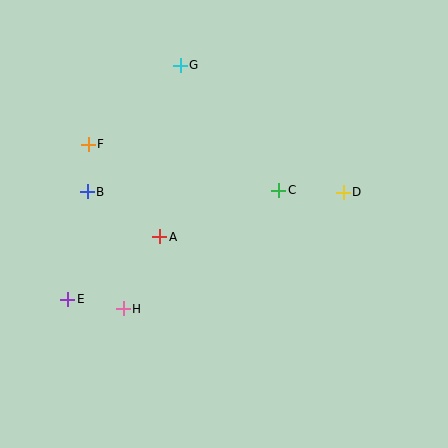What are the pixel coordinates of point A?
Point A is at (160, 237).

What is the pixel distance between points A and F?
The distance between A and F is 117 pixels.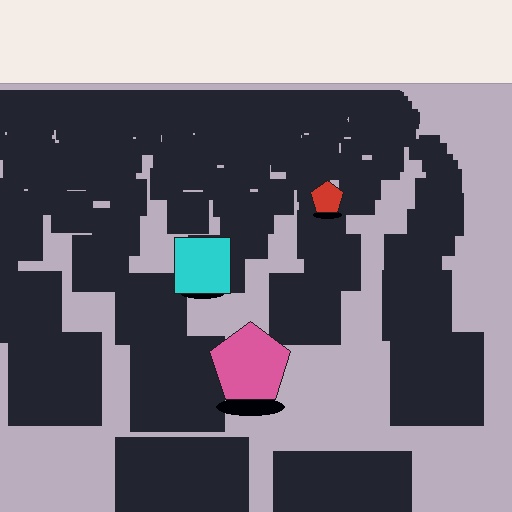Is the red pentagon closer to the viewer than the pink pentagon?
No. The pink pentagon is closer — you can tell from the texture gradient: the ground texture is coarser near it.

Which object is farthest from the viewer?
The red pentagon is farthest from the viewer. It appears smaller and the ground texture around it is denser.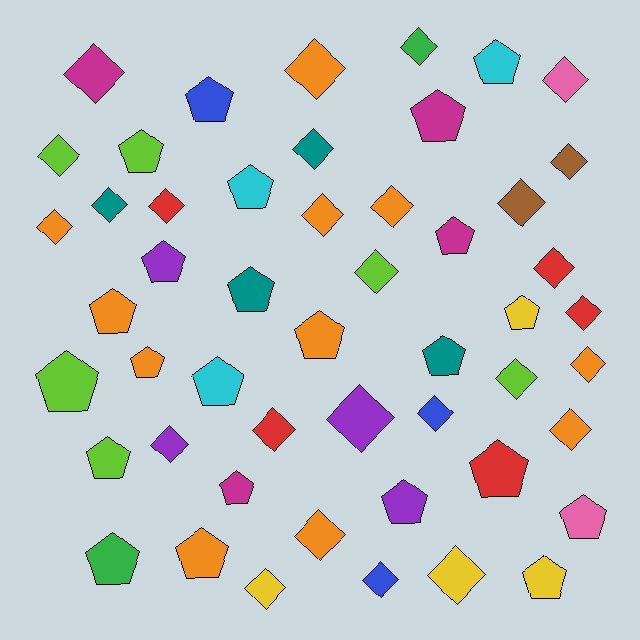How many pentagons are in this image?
There are 23 pentagons.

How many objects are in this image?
There are 50 objects.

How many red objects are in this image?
There are 5 red objects.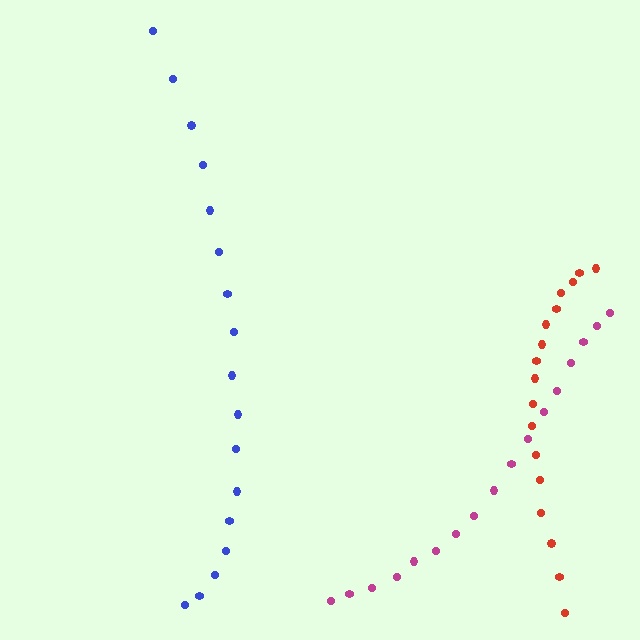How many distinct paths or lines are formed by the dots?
There are 3 distinct paths.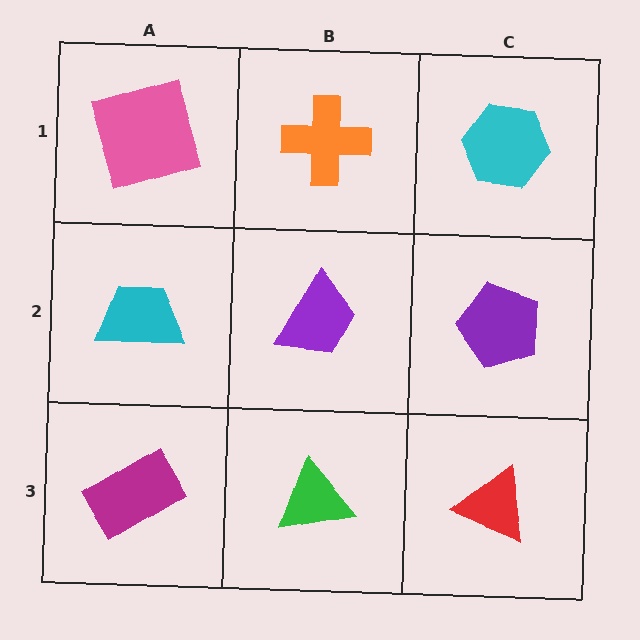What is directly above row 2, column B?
An orange cross.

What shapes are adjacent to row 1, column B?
A purple trapezoid (row 2, column B), a pink square (row 1, column A), a cyan hexagon (row 1, column C).